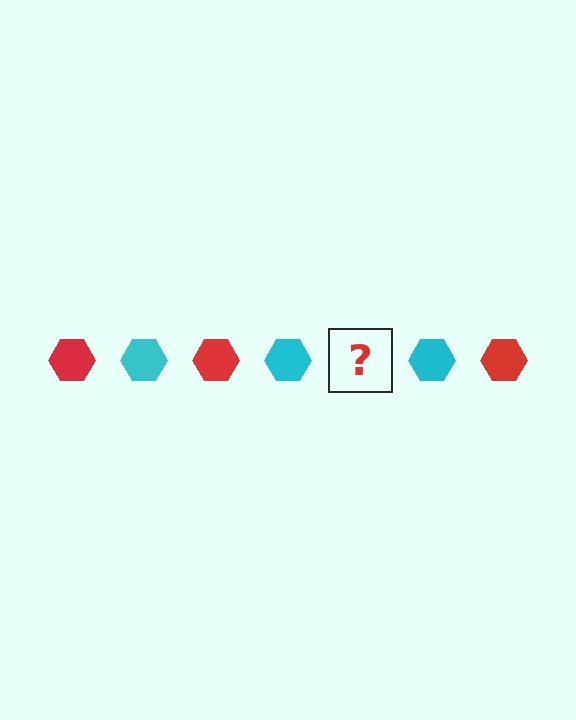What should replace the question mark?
The question mark should be replaced with a red hexagon.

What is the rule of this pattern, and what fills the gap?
The rule is that the pattern cycles through red, cyan hexagons. The gap should be filled with a red hexagon.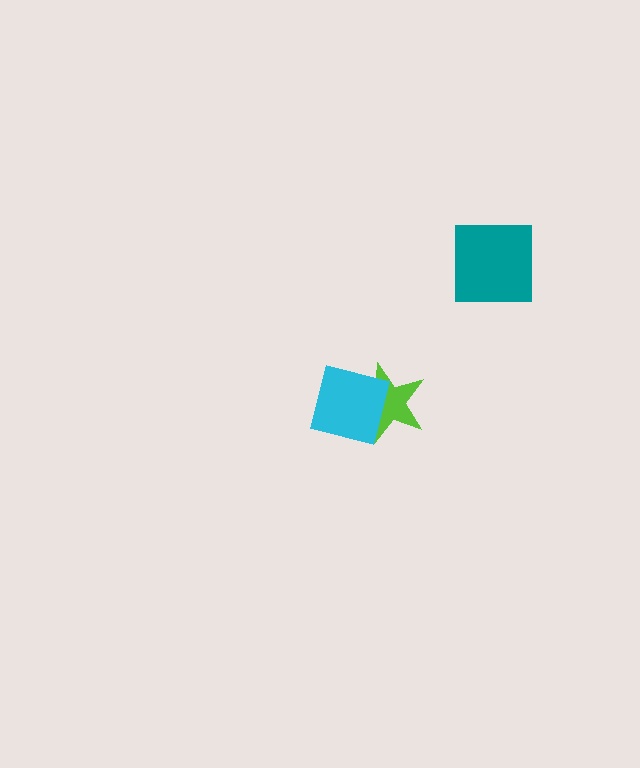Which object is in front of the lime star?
The cyan square is in front of the lime star.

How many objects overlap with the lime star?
1 object overlaps with the lime star.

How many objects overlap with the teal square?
0 objects overlap with the teal square.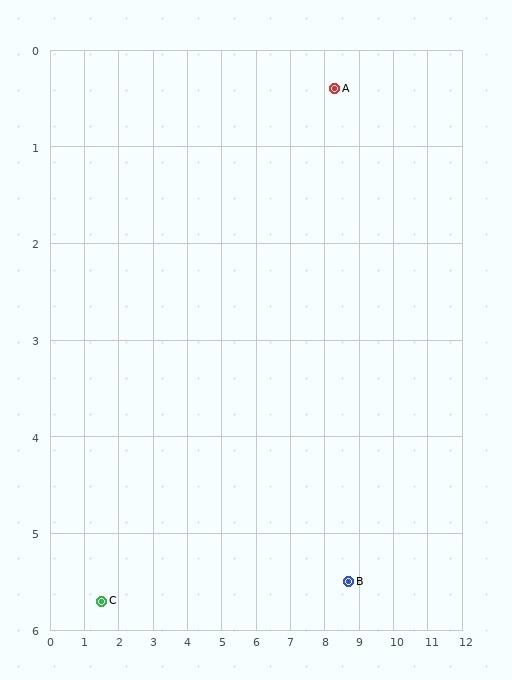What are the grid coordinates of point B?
Point B is at approximately (8.7, 5.5).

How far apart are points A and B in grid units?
Points A and B are about 5.1 grid units apart.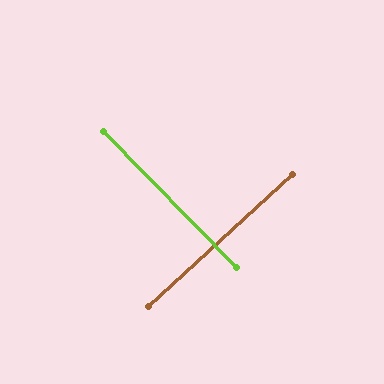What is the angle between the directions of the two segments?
Approximately 88 degrees.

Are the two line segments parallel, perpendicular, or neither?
Perpendicular — they meet at approximately 88°.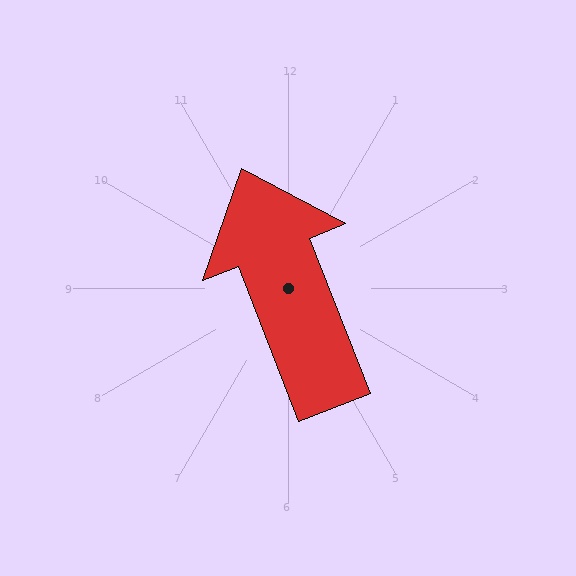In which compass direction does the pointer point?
North.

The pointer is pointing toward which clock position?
Roughly 11 o'clock.